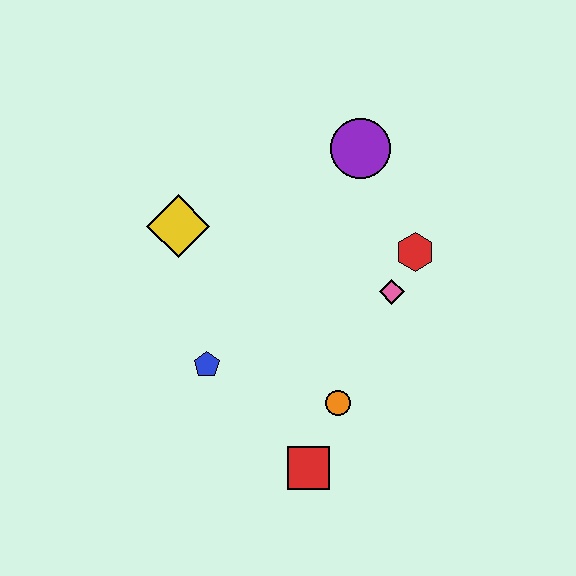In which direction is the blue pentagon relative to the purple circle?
The blue pentagon is below the purple circle.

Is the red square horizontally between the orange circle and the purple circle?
No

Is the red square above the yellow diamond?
No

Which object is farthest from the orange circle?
The purple circle is farthest from the orange circle.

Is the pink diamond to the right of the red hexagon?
No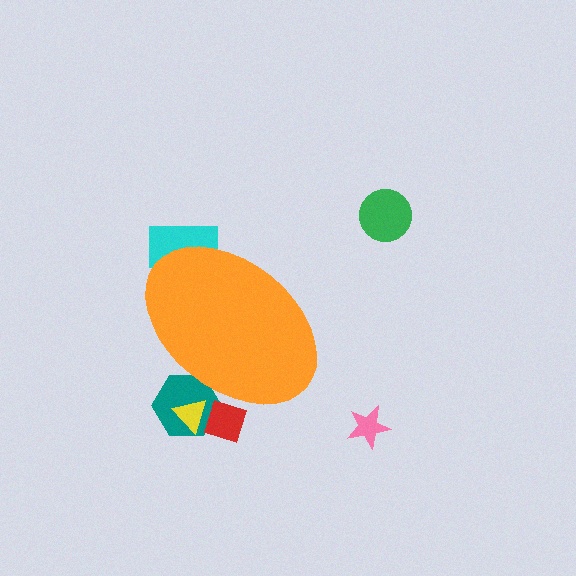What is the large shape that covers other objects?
An orange ellipse.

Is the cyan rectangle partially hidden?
Yes, the cyan rectangle is partially hidden behind the orange ellipse.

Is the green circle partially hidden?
No, the green circle is fully visible.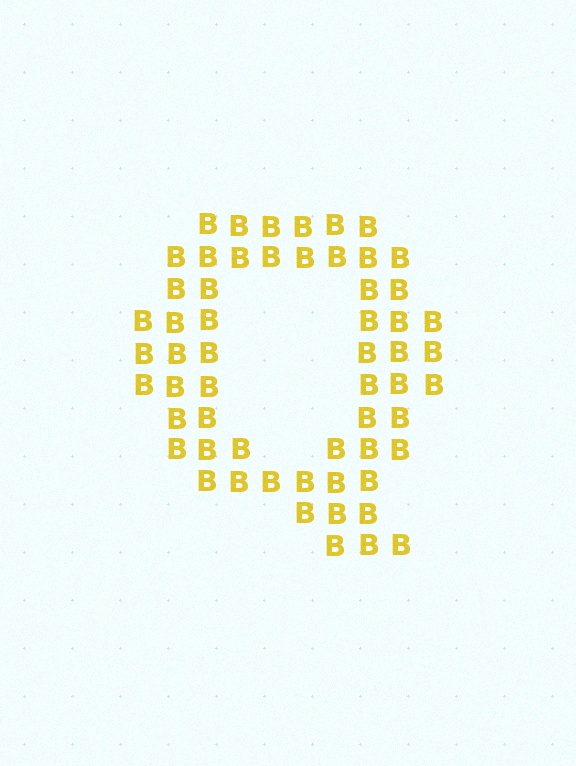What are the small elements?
The small elements are letter B's.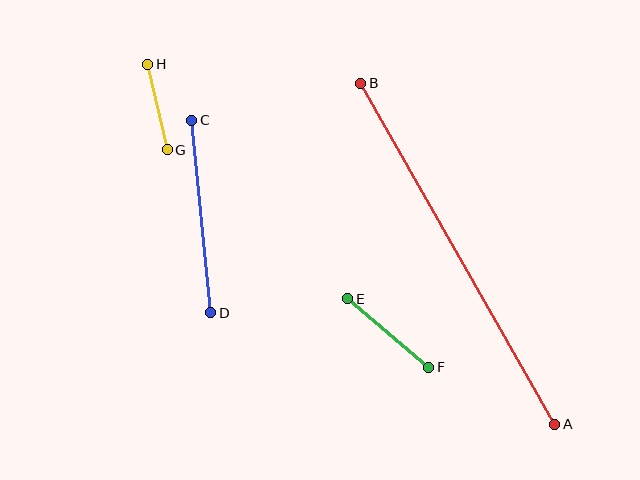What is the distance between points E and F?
The distance is approximately 106 pixels.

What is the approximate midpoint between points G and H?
The midpoint is at approximately (157, 107) pixels.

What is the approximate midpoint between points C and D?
The midpoint is at approximately (201, 216) pixels.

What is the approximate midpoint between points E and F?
The midpoint is at approximately (388, 333) pixels.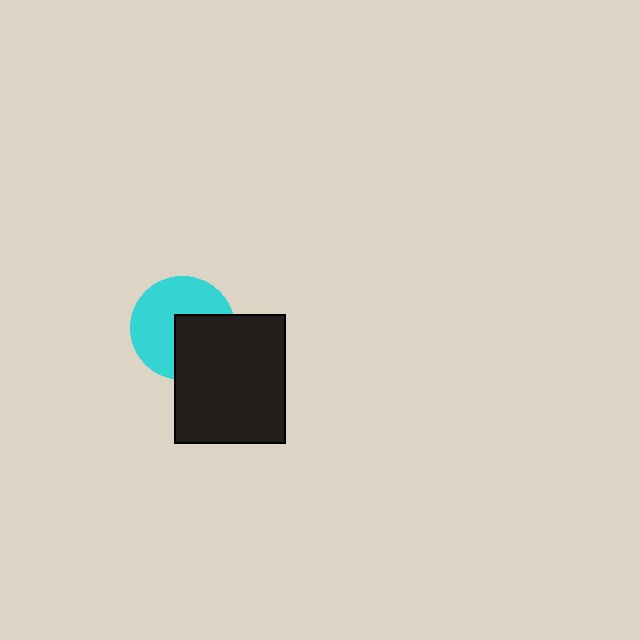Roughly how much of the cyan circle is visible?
About half of it is visible (roughly 59%).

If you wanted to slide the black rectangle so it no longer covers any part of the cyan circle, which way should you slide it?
Slide it toward the lower-right — that is the most direct way to separate the two shapes.